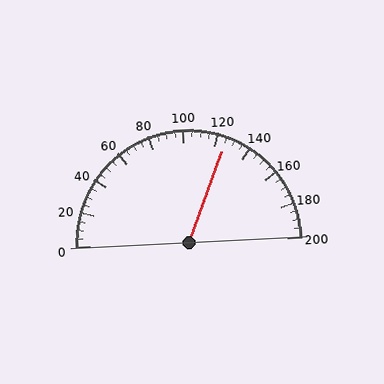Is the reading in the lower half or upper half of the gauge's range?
The reading is in the upper half of the range (0 to 200).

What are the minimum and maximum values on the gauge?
The gauge ranges from 0 to 200.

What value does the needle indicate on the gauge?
The needle indicates approximately 125.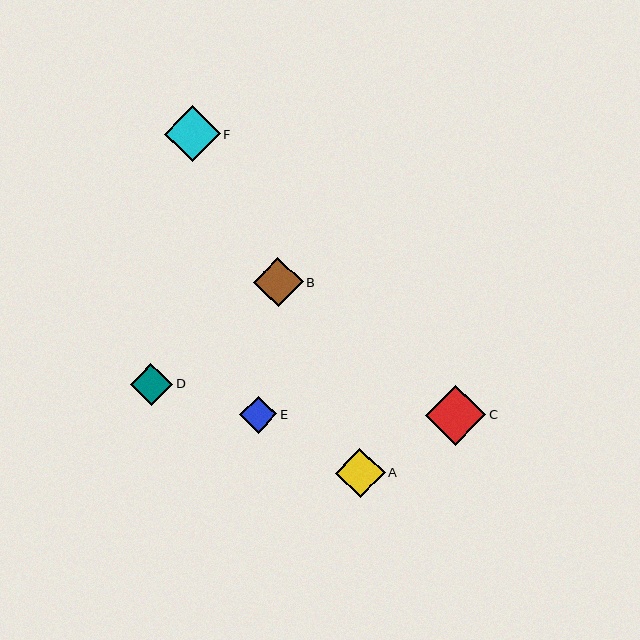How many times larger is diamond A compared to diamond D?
Diamond A is approximately 1.2 times the size of diamond D.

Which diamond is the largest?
Diamond C is the largest with a size of approximately 60 pixels.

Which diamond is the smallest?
Diamond E is the smallest with a size of approximately 37 pixels.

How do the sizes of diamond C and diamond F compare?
Diamond C and diamond F are approximately the same size.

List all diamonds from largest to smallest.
From largest to smallest: C, F, B, A, D, E.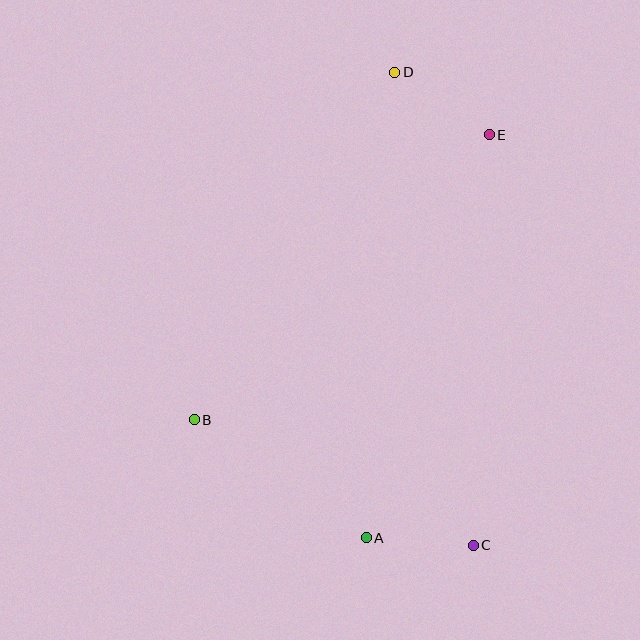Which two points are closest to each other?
Points A and C are closest to each other.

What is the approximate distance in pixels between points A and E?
The distance between A and E is approximately 421 pixels.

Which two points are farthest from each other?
Points C and D are farthest from each other.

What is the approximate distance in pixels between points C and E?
The distance between C and E is approximately 411 pixels.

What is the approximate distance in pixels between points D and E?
The distance between D and E is approximately 113 pixels.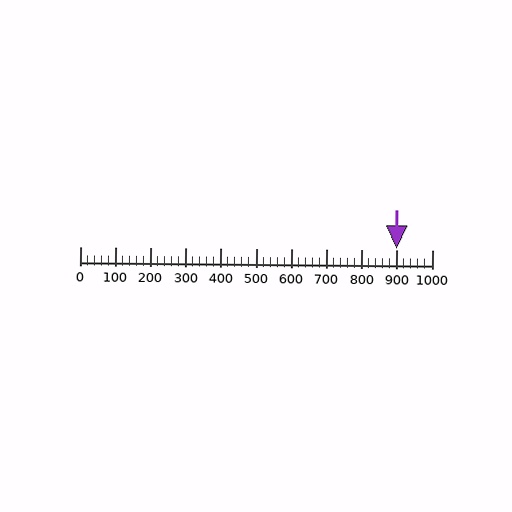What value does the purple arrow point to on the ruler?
The purple arrow points to approximately 900.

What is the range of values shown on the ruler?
The ruler shows values from 0 to 1000.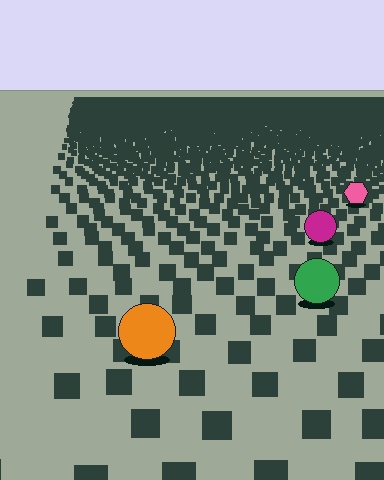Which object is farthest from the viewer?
The pink hexagon is farthest from the viewer. It appears smaller and the ground texture around it is denser.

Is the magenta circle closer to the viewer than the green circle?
No. The green circle is closer — you can tell from the texture gradient: the ground texture is coarser near it.